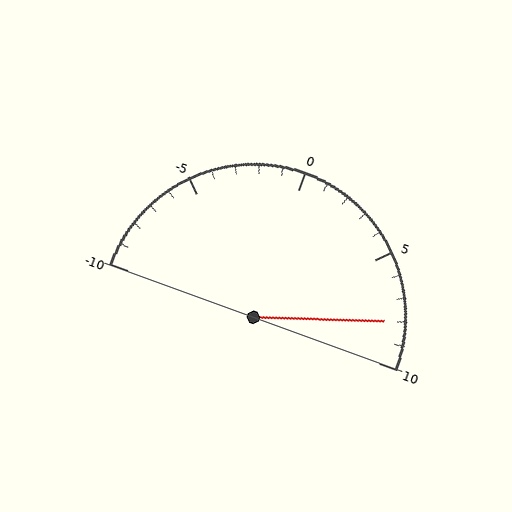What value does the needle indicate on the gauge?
The needle indicates approximately 8.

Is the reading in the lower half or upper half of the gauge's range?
The reading is in the upper half of the range (-10 to 10).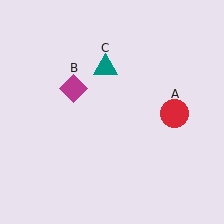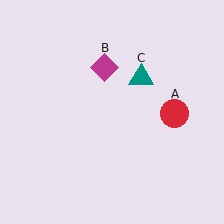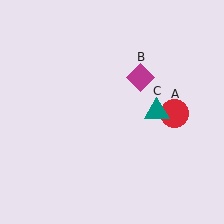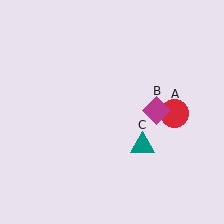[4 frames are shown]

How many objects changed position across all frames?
2 objects changed position: magenta diamond (object B), teal triangle (object C).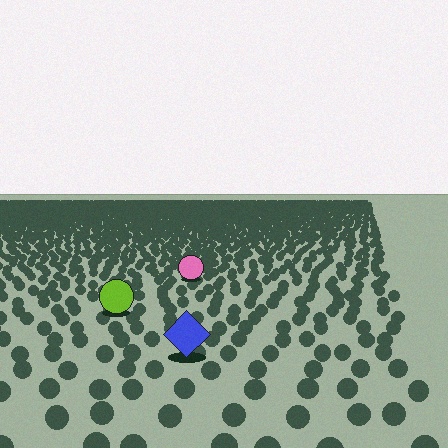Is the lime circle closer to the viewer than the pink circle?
Yes. The lime circle is closer — you can tell from the texture gradient: the ground texture is coarser near it.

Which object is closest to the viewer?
The blue diamond is closest. The texture marks near it are larger and more spread out.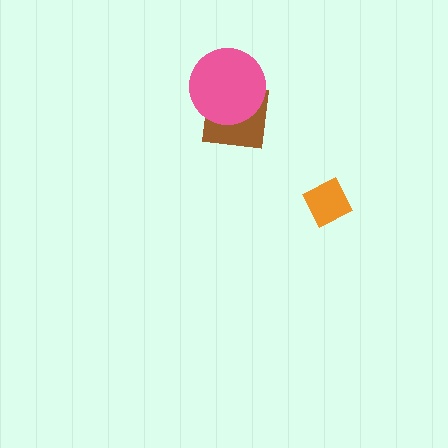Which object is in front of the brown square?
The pink circle is in front of the brown square.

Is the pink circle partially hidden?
No, no other shape covers it.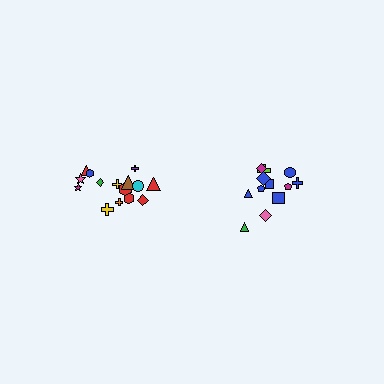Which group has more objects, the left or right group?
The left group.